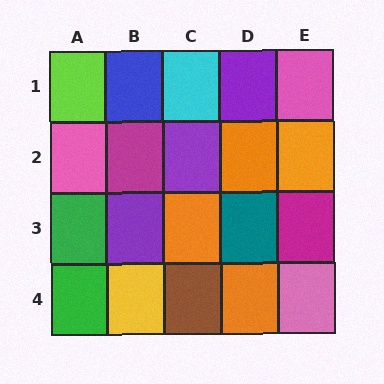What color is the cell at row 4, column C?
Brown.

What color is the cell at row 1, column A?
Lime.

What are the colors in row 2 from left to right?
Pink, magenta, purple, orange, orange.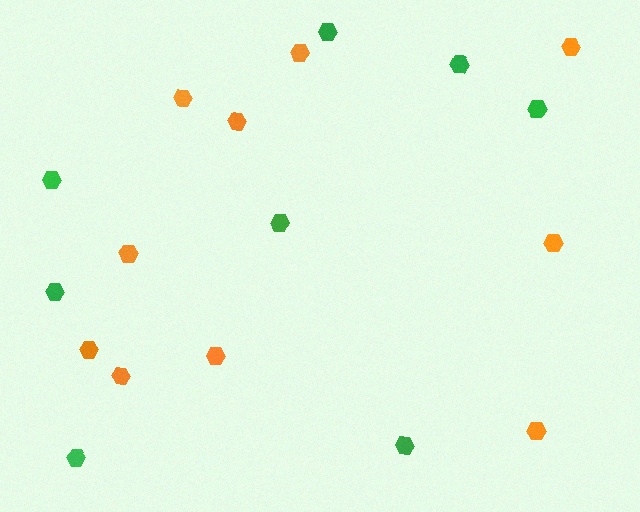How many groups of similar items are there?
There are 2 groups: one group of orange hexagons (10) and one group of green hexagons (8).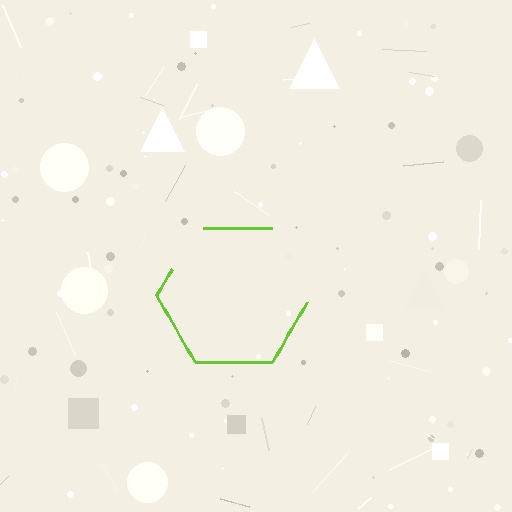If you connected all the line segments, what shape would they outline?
They would outline a hexagon.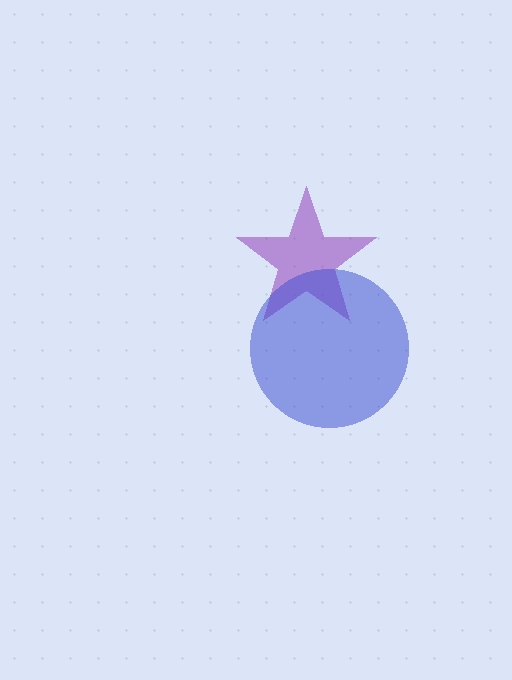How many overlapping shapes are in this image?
There are 2 overlapping shapes in the image.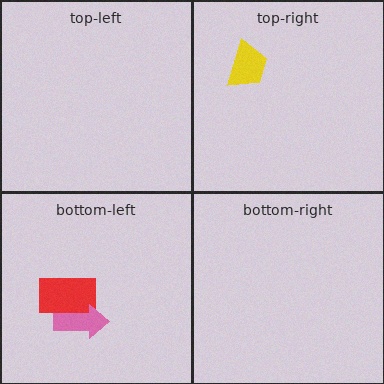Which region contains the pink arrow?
The bottom-left region.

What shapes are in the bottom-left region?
The red rectangle, the pink arrow.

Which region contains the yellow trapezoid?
The top-right region.